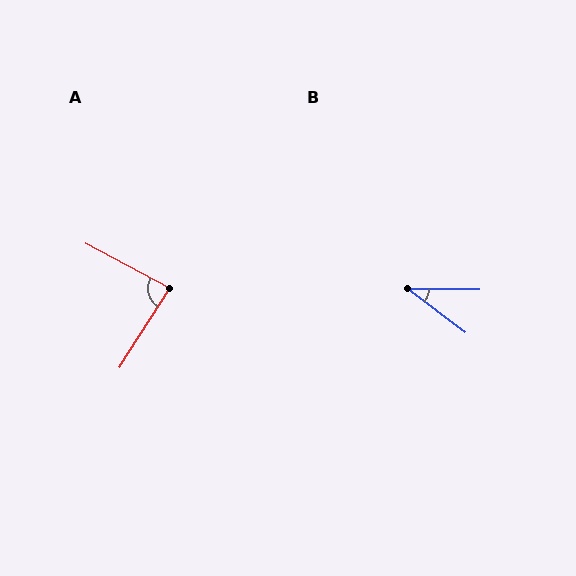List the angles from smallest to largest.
B (37°), A (85°).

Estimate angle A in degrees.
Approximately 85 degrees.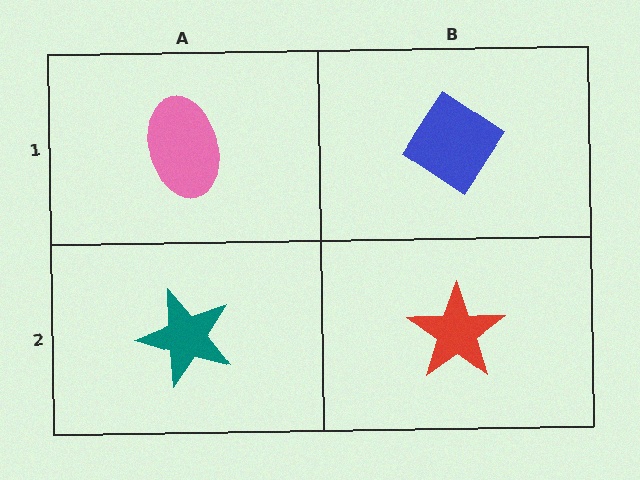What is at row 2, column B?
A red star.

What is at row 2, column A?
A teal star.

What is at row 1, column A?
A pink ellipse.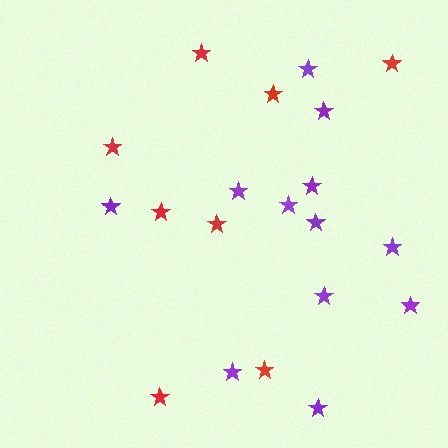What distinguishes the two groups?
There are 2 groups: one group of purple stars (12) and one group of red stars (8).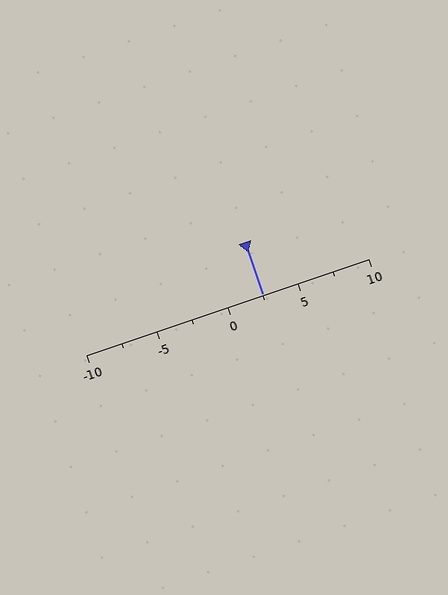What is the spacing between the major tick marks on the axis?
The major ticks are spaced 5 apart.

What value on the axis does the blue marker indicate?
The marker indicates approximately 2.5.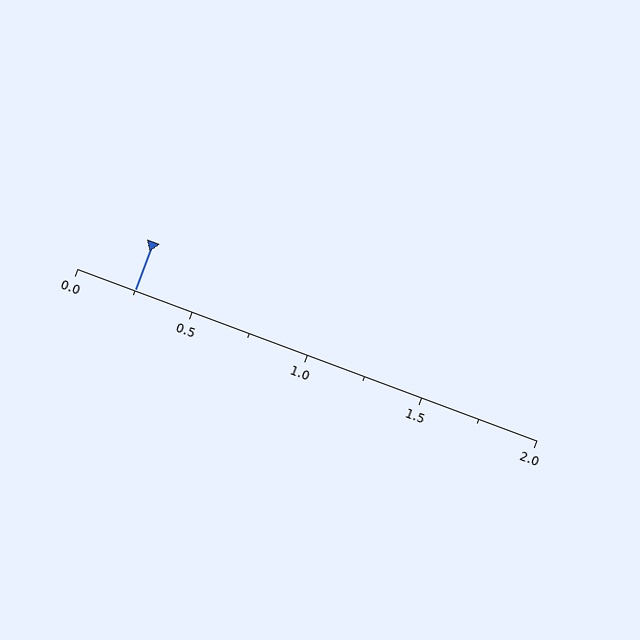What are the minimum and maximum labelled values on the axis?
The axis runs from 0.0 to 2.0.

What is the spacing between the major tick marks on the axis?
The major ticks are spaced 0.5 apart.